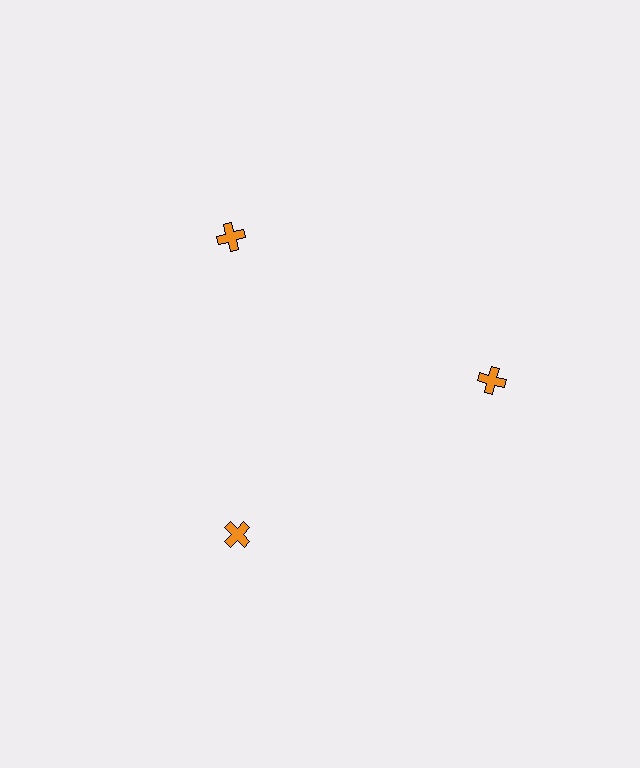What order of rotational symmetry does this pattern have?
This pattern has 3-fold rotational symmetry.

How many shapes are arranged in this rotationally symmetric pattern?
There are 3 shapes, arranged in 3 groups of 1.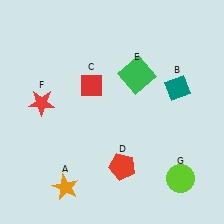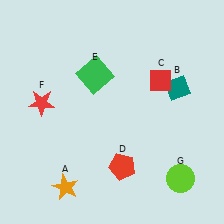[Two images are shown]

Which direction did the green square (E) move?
The green square (E) moved left.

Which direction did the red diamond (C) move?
The red diamond (C) moved right.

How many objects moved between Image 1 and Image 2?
2 objects moved between the two images.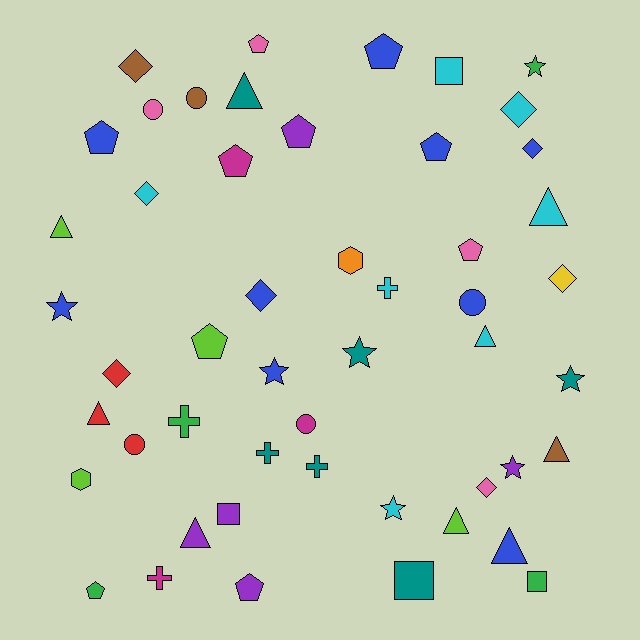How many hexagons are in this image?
There are 2 hexagons.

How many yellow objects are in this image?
There is 1 yellow object.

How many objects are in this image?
There are 50 objects.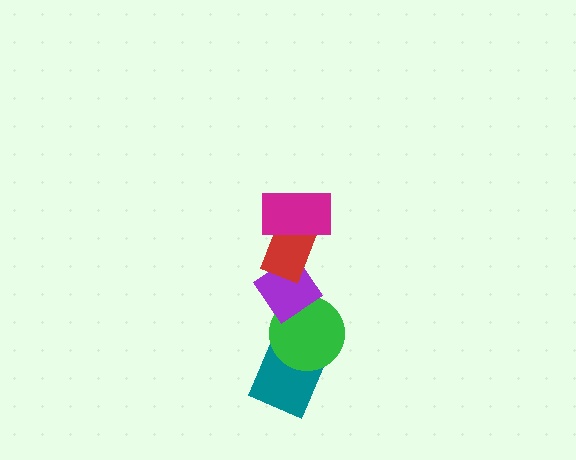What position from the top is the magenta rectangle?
The magenta rectangle is 1st from the top.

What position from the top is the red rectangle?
The red rectangle is 2nd from the top.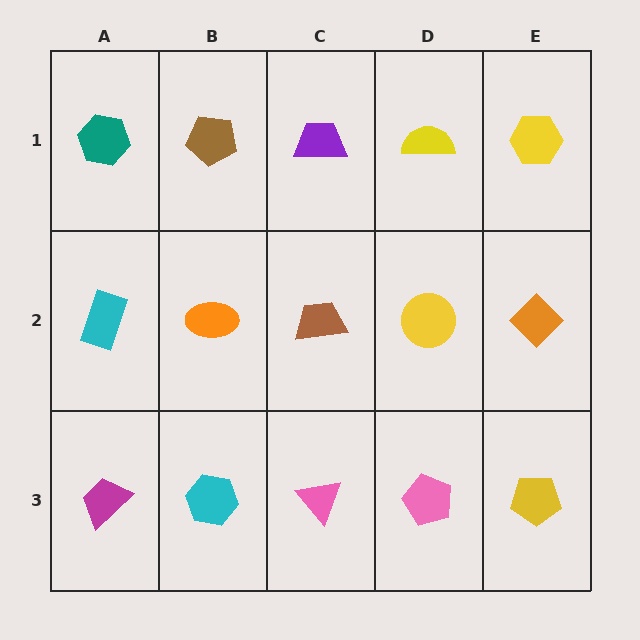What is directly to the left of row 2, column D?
A brown trapezoid.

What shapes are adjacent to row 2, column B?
A brown pentagon (row 1, column B), a cyan hexagon (row 3, column B), a cyan rectangle (row 2, column A), a brown trapezoid (row 2, column C).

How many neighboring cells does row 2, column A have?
3.